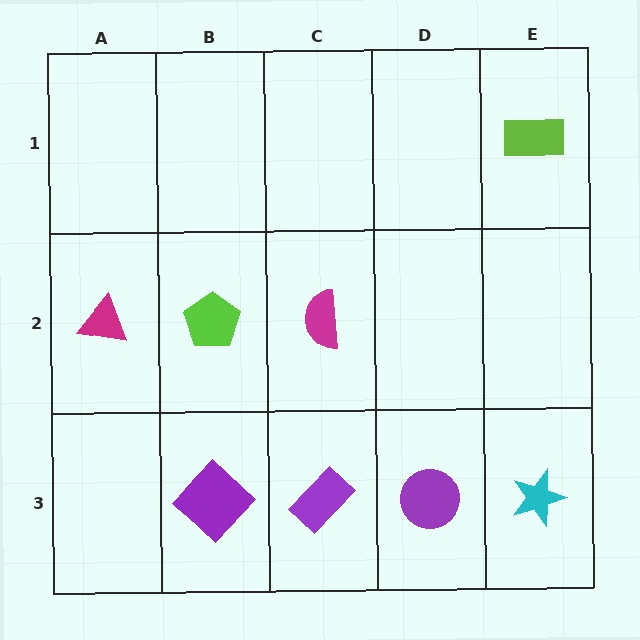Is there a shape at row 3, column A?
No, that cell is empty.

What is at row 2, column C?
A magenta semicircle.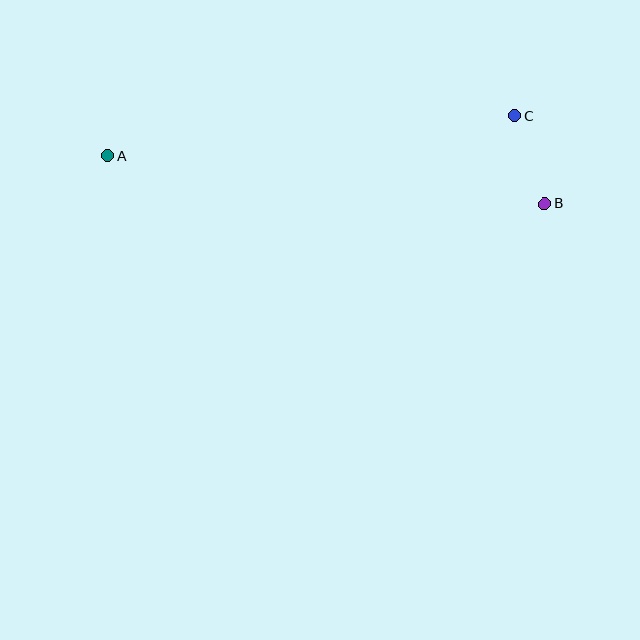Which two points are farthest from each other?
Points A and B are farthest from each other.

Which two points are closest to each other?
Points B and C are closest to each other.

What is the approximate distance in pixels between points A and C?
The distance between A and C is approximately 409 pixels.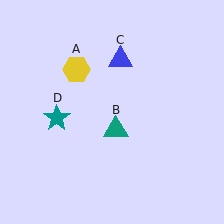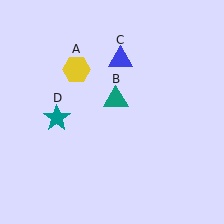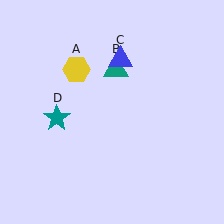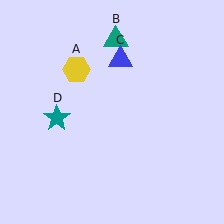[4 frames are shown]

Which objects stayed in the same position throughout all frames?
Yellow hexagon (object A) and blue triangle (object C) and teal star (object D) remained stationary.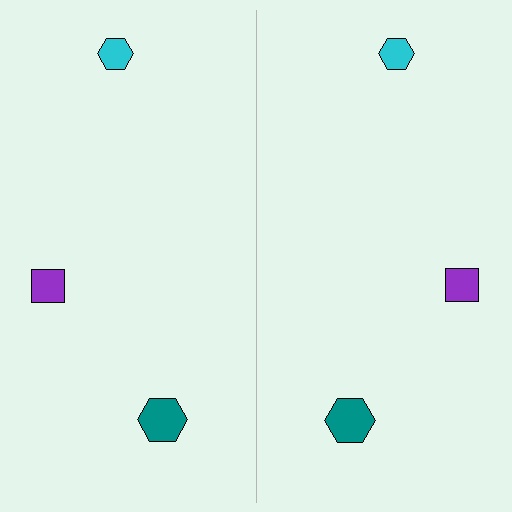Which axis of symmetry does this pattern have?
The pattern has a vertical axis of symmetry running through the center of the image.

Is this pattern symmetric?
Yes, this pattern has bilateral (reflection) symmetry.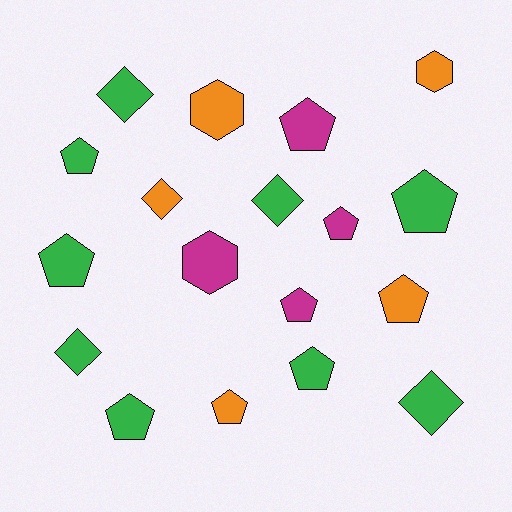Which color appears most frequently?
Green, with 9 objects.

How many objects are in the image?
There are 18 objects.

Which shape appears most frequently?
Pentagon, with 10 objects.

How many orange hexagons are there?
There are 2 orange hexagons.